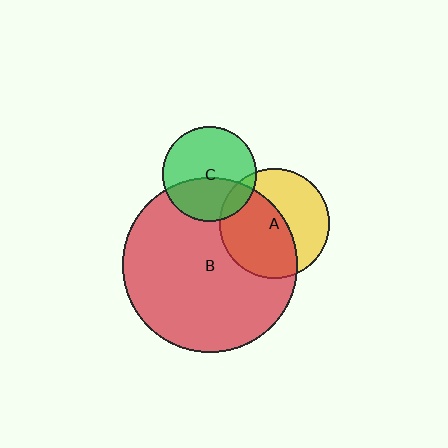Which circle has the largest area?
Circle B (red).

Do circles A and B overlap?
Yes.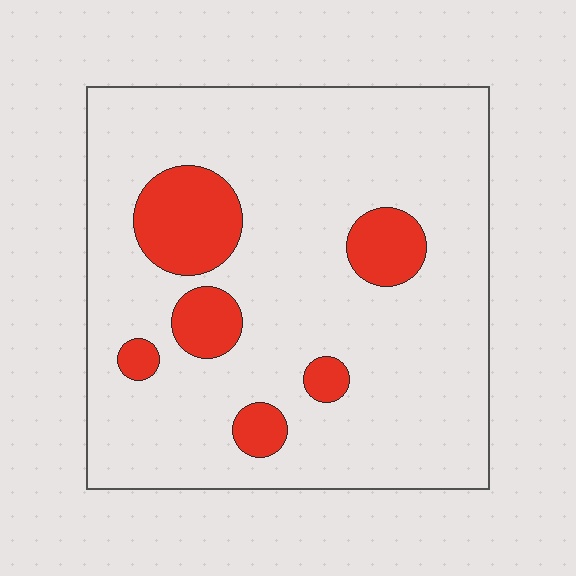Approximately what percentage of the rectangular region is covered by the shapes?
Approximately 15%.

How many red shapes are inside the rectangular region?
6.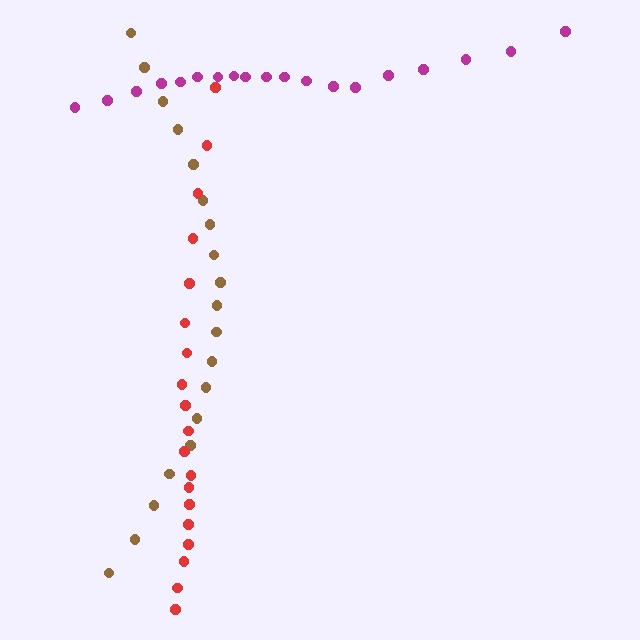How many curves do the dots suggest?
There are 3 distinct paths.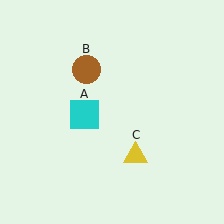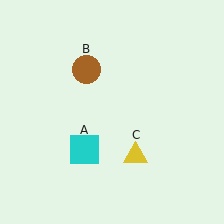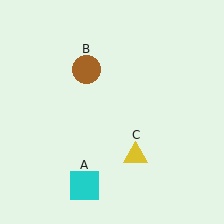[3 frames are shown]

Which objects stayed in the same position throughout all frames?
Brown circle (object B) and yellow triangle (object C) remained stationary.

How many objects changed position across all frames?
1 object changed position: cyan square (object A).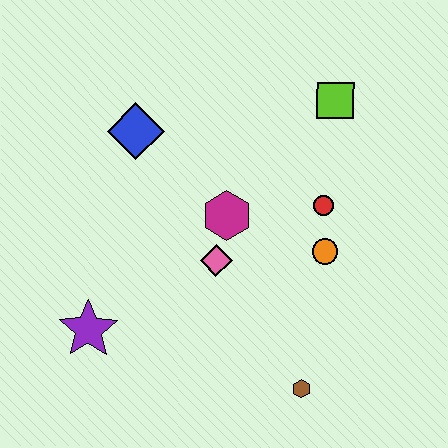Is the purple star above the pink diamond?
No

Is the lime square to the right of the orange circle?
Yes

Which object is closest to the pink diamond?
The magenta hexagon is closest to the pink diamond.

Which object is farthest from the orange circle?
The purple star is farthest from the orange circle.